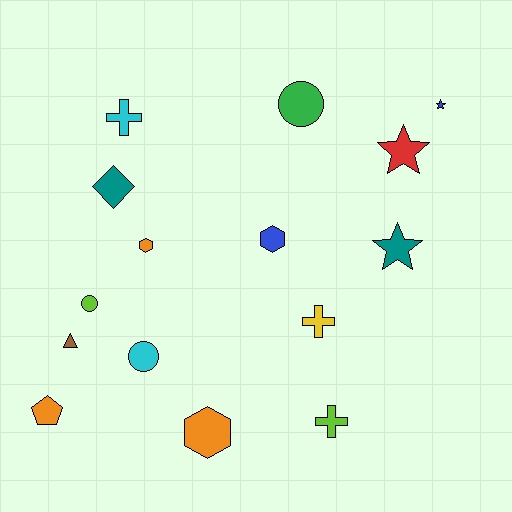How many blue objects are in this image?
There are 2 blue objects.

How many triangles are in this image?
There is 1 triangle.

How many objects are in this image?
There are 15 objects.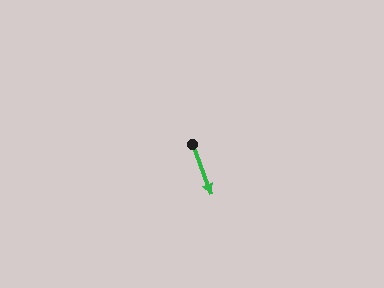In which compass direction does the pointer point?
South.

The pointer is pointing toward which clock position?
Roughly 5 o'clock.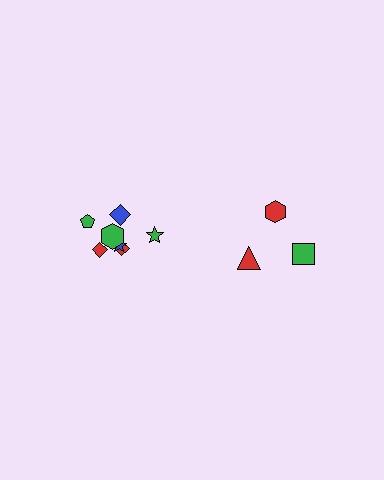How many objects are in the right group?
There are 3 objects.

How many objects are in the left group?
There are 7 objects.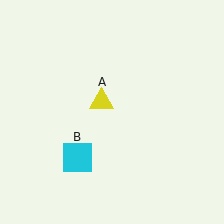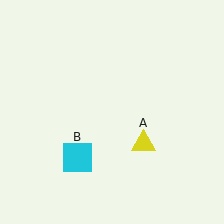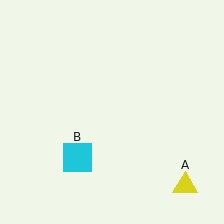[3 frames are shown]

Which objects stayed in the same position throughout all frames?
Cyan square (object B) remained stationary.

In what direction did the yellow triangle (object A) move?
The yellow triangle (object A) moved down and to the right.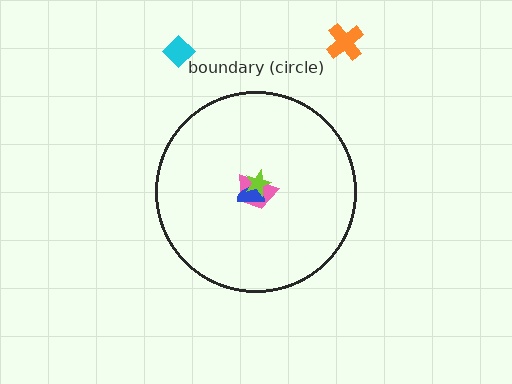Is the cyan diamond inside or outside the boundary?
Outside.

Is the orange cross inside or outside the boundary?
Outside.